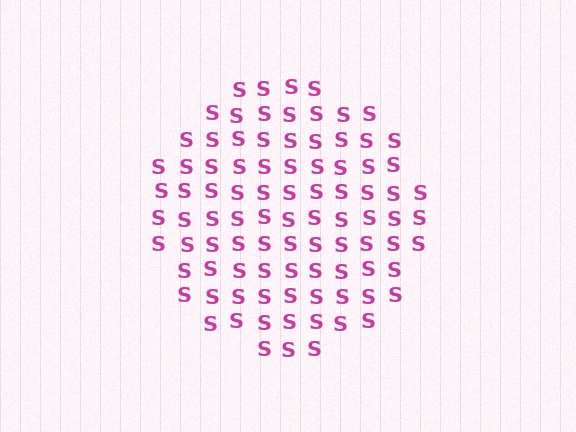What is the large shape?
The large shape is a circle.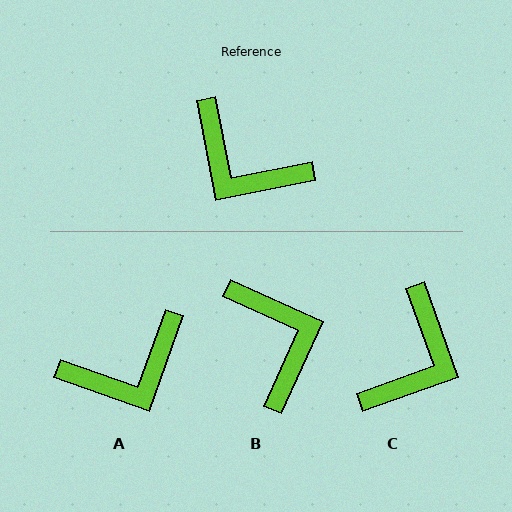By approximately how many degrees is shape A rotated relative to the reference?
Approximately 59 degrees counter-clockwise.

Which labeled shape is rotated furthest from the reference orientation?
B, about 145 degrees away.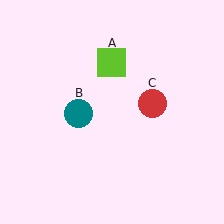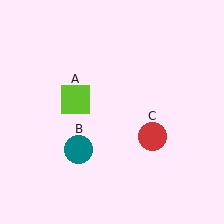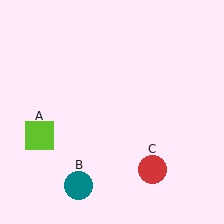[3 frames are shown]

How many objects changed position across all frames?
3 objects changed position: lime square (object A), teal circle (object B), red circle (object C).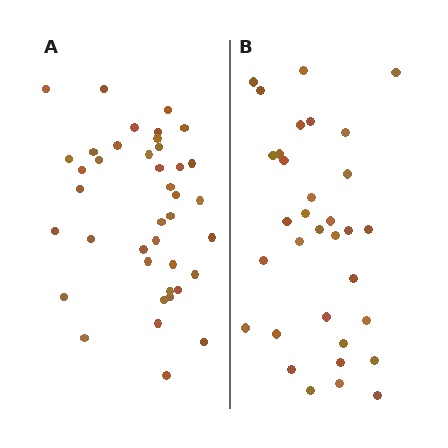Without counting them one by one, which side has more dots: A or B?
Region A (the left region) has more dots.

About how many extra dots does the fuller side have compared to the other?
Region A has roughly 8 or so more dots than region B.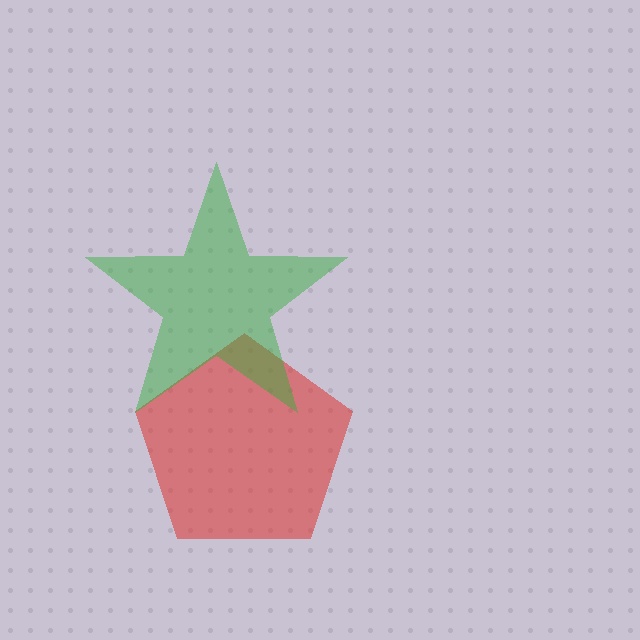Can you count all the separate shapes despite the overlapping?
Yes, there are 2 separate shapes.